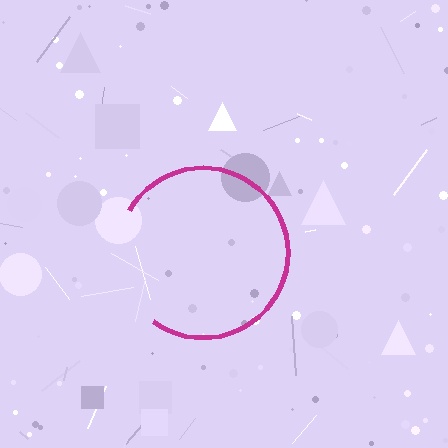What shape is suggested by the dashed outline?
The dashed outline suggests a circle.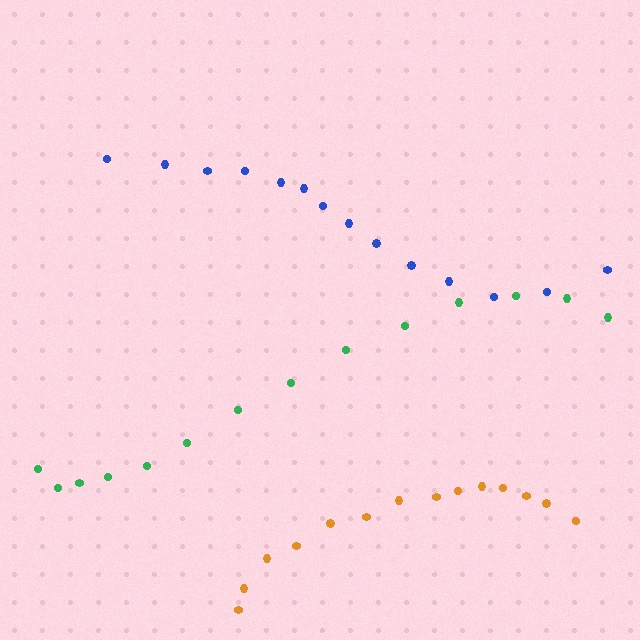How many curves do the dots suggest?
There are 3 distinct paths.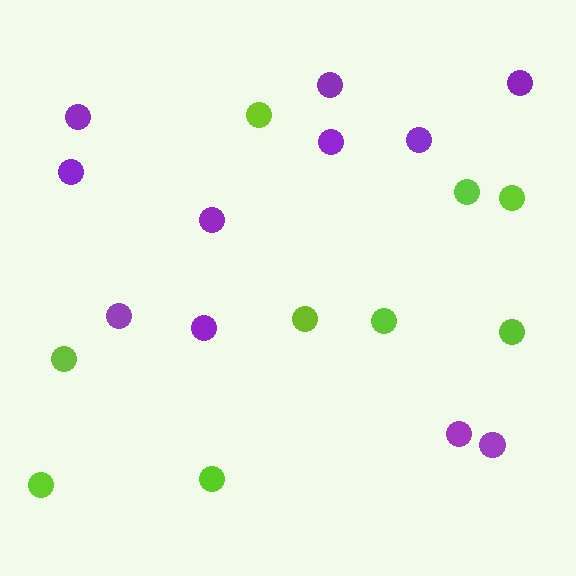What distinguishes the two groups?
There are 2 groups: one group of lime circles (9) and one group of purple circles (11).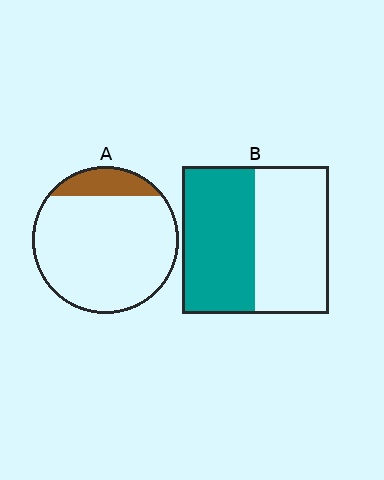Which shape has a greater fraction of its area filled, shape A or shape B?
Shape B.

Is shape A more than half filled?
No.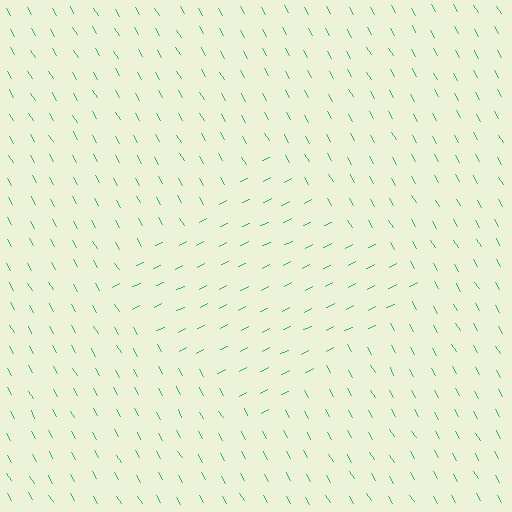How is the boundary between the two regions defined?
The boundary is defined purely by a change in line orientation (approximately 86 degrees difference). All lines are the same color and thickness.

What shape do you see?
I see a diamond.